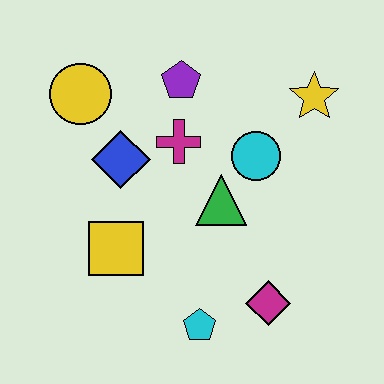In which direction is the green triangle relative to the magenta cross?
The green triangle is below the magenta cross.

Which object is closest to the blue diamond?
The magenta cross is closest to the blue diamond.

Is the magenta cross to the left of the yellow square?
No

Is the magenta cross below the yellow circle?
Yes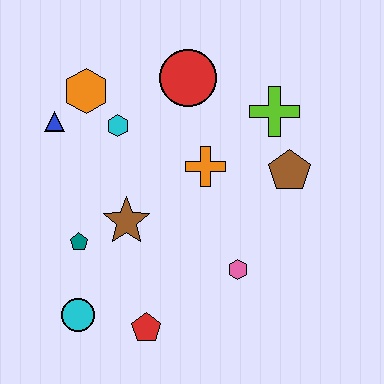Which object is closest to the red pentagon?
The cyan circle is closest to the red pentagon.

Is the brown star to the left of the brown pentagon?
Yes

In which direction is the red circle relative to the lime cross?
The red circle is to the left of the lime cross.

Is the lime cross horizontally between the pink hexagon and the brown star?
No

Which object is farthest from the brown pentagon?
The cyan circle is farthest from the brown pentagon.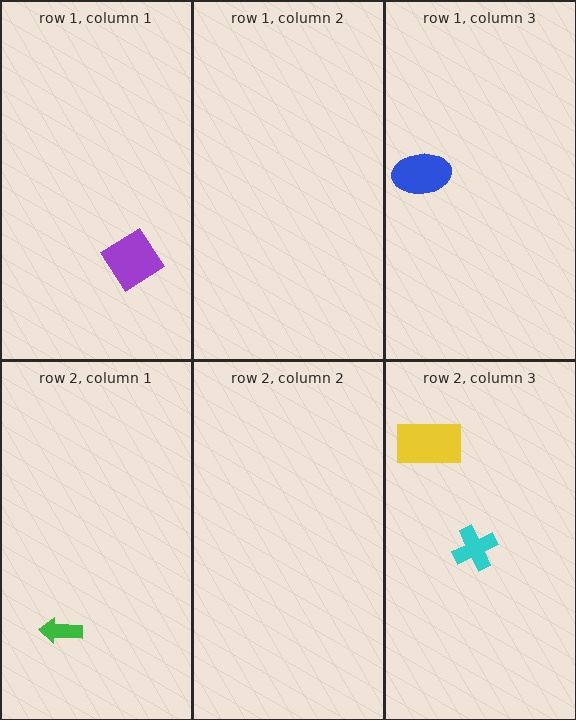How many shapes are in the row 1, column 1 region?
1.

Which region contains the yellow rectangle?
The row 2, column 3 region.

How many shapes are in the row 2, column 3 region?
2.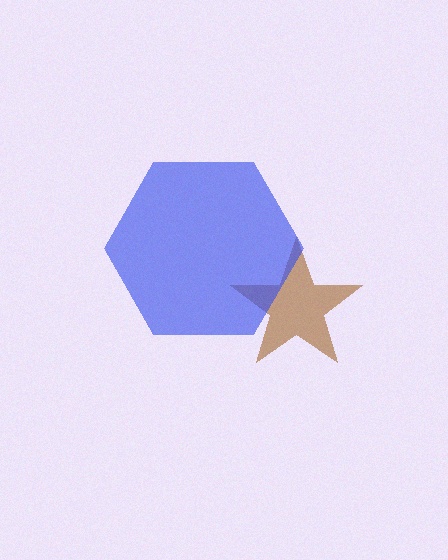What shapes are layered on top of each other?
The layered shapes are: a brown star, a blue hexagon.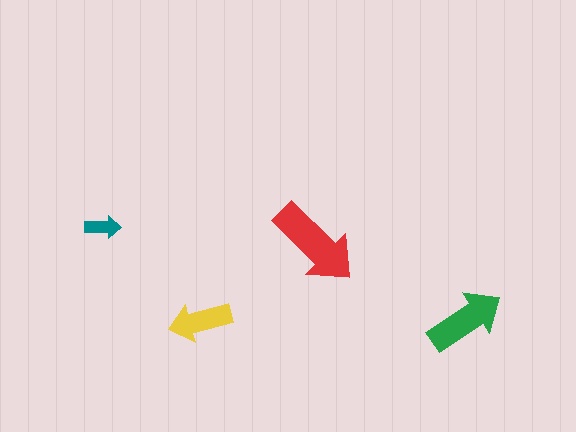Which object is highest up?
The teal arrow is topmost.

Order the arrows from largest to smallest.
the red one, the green one, the yellow one, the teal one.